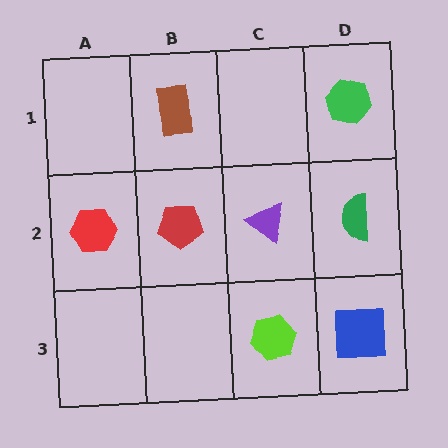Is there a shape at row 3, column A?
No, that cell is empty.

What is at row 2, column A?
A red hexagon.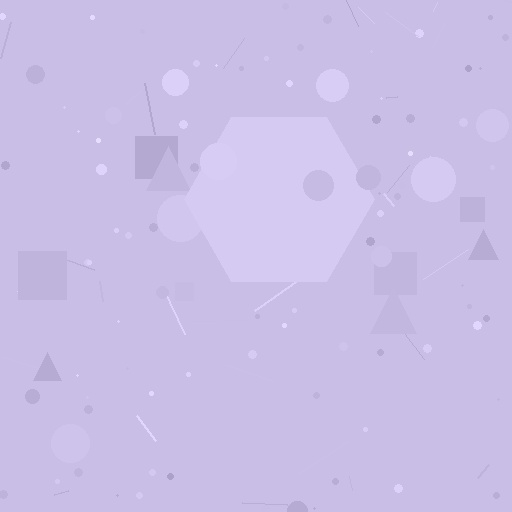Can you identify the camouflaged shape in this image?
The camouflaged shape is a hexagon.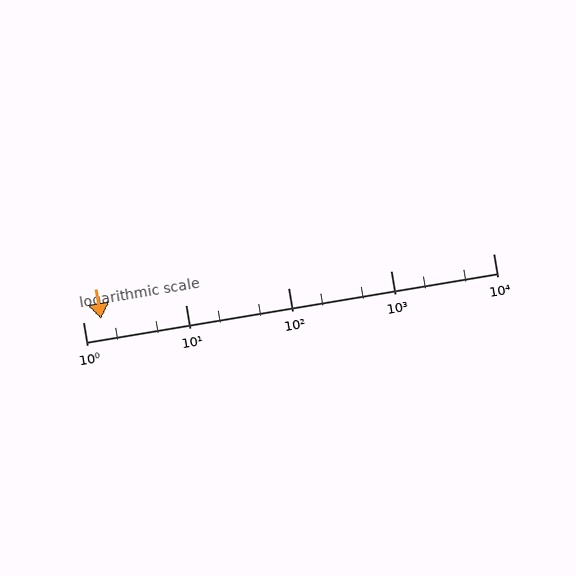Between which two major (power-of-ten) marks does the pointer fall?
The pointer is between 1 and 10.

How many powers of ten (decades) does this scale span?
The scale spans 4 decades, from 1 to 10000.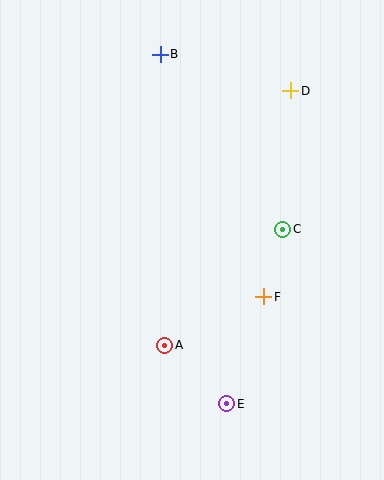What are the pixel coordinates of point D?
Point D is at (291, 91).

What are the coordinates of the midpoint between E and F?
The midpoint between E and F is at (245, 350).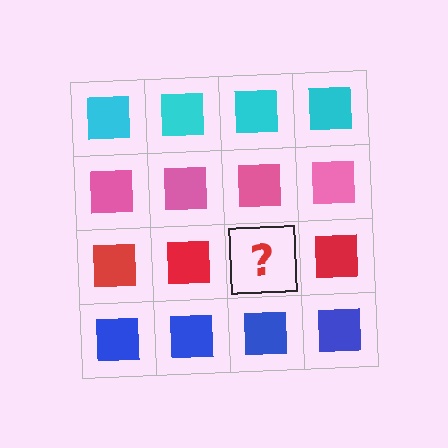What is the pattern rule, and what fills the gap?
The rule is that each row has a consistent color. The gap should be filled with a red square.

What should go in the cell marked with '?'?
The missing cell should contain a red square.